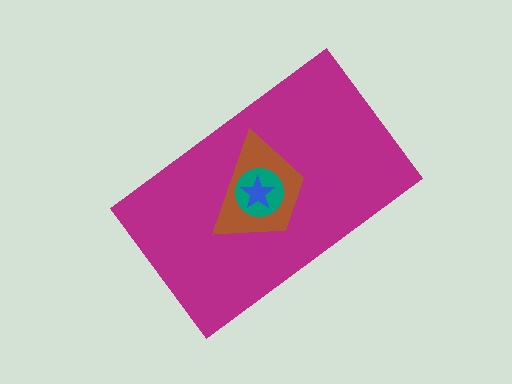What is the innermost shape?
The blue star.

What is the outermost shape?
The magenta rectangle.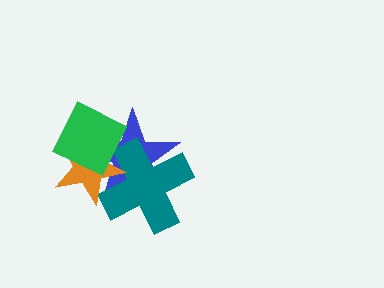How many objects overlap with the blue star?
3 objects overlap with the blue star.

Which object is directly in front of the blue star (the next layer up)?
The teal cross is directly in front of the blue star.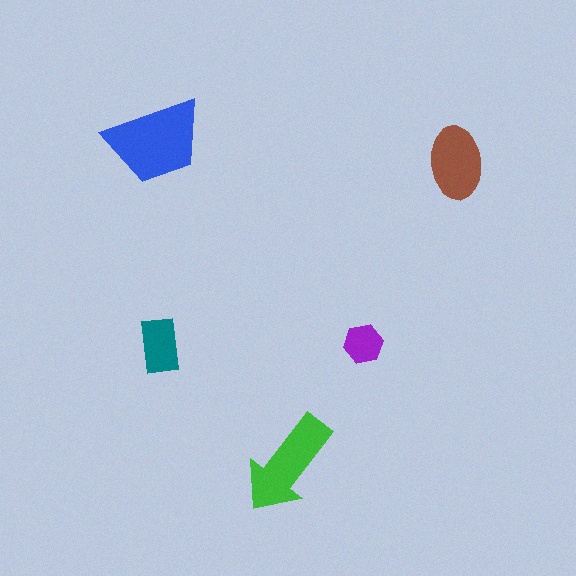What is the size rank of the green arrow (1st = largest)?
2nd.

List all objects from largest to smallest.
The blue trapezoid, the green arrow, the brown ellipse, the teal rectangle, the purple hexagon.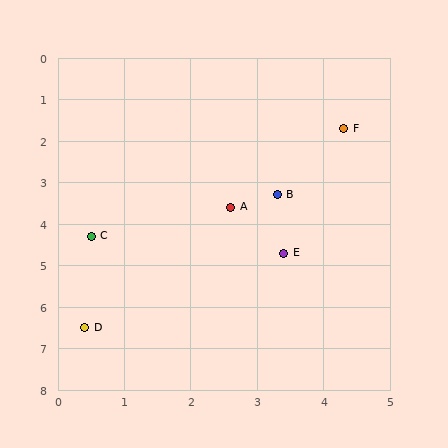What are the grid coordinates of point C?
Point C is at approximately (0.5, 4.3).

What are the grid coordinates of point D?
Point D is at approximately (0.4, 6.5).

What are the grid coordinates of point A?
Point A is at approximately (2.6, 3.6).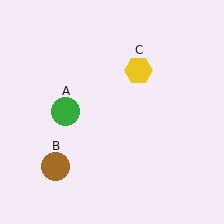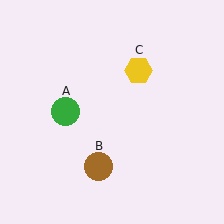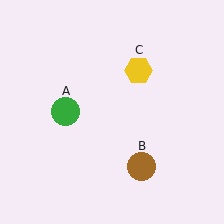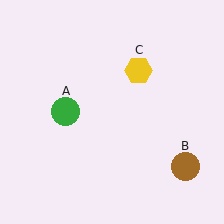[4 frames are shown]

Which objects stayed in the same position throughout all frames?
Green circle (object A) and yellow hexagon (object C) remained stationary.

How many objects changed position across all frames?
1 object changed position: brown circle (object B).